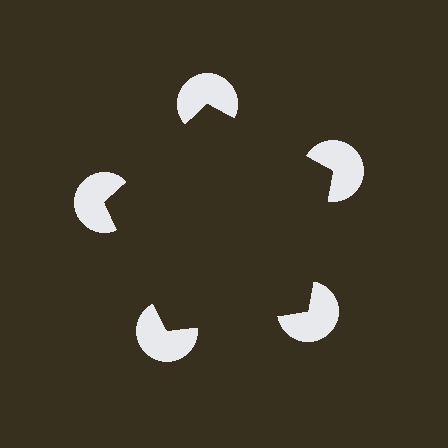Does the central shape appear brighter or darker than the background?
It typically appears slightly darker than the background, even though no actual brightness change is drawn.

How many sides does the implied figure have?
5 sides.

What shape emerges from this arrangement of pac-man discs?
An illusory pentagon — its edges are inferred from the aligned wedge cuts in the pac-man discs, not physically drawn.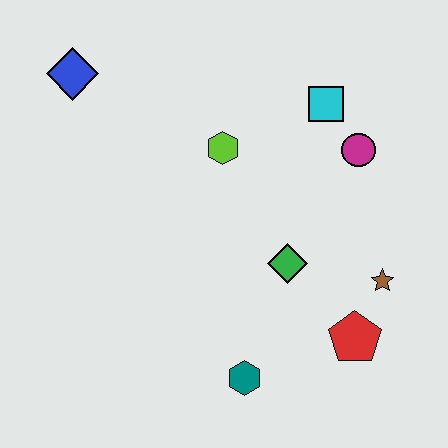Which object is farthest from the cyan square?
The teal hexagon is farthest from the cyan square.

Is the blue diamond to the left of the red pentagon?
Yes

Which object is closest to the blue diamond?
The lime hexagon is closest to the blue diamond.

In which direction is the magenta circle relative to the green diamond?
The magenta circle is above the green diamond.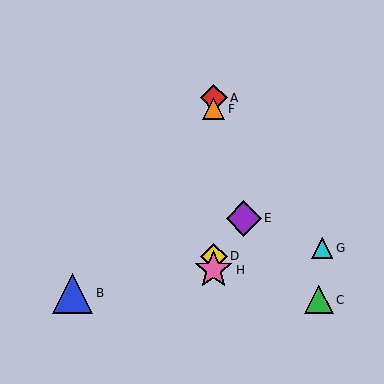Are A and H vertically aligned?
Yes, both are at x≈214.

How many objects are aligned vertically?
4 objects (A, D, F, H) are aligned vertically.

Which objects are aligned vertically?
Objects A, D, F, H are aligned vertically.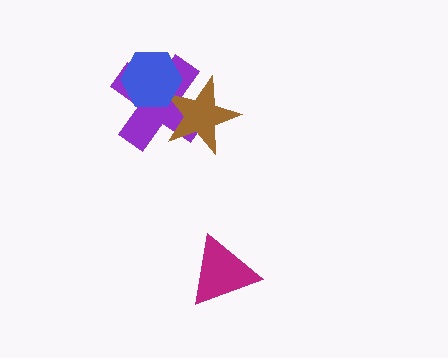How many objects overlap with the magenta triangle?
0 objects overlap with the magenta triangle.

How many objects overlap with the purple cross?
2 objects overlap with the purple cross.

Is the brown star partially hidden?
Yes, it is partially covered by another shape.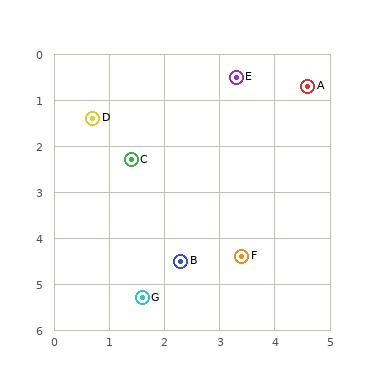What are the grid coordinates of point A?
Point A is at approximately (4.6, 0.7).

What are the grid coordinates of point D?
Point D is at approximately (0.7, 1.4).